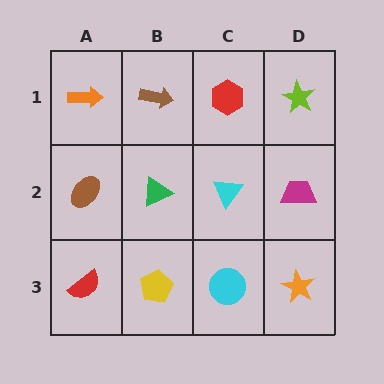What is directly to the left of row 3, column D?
A cyan circle.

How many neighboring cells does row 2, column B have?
4.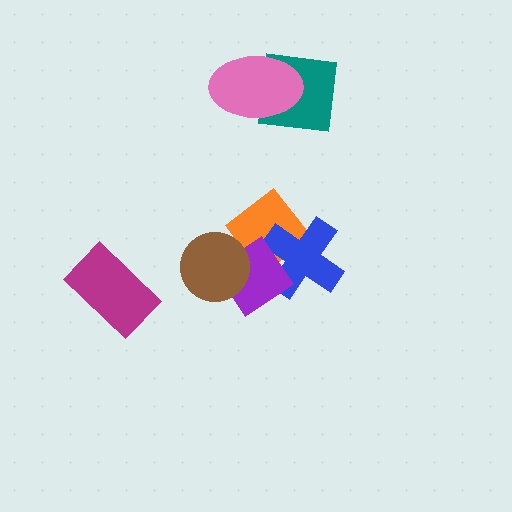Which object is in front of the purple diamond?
The brown circle is in front of the purple diamond.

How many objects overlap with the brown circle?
2 objects overlap with the brown circle.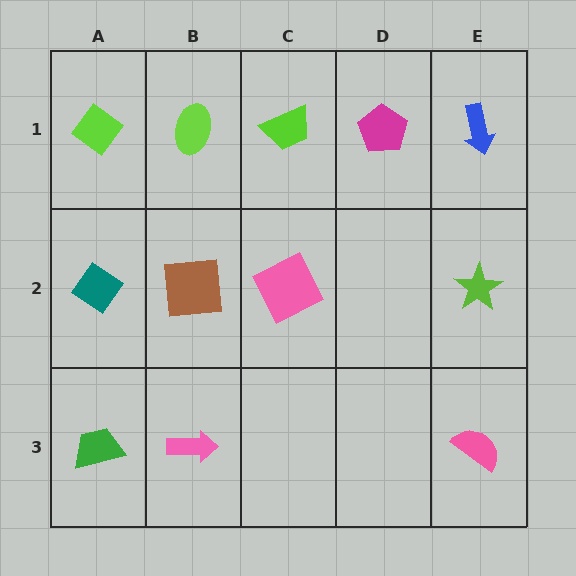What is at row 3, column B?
A pink arrow.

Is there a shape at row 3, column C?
No, that cell is empty.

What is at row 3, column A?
A green trapezoid.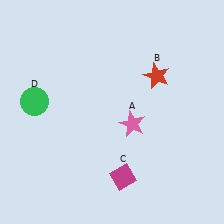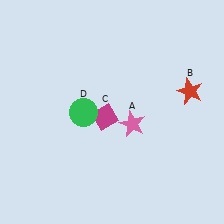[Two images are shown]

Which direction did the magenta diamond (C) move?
The magenta diamond (C) moved up.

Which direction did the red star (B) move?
The red star (B) moved right.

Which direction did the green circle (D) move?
The green circle (D) moved right.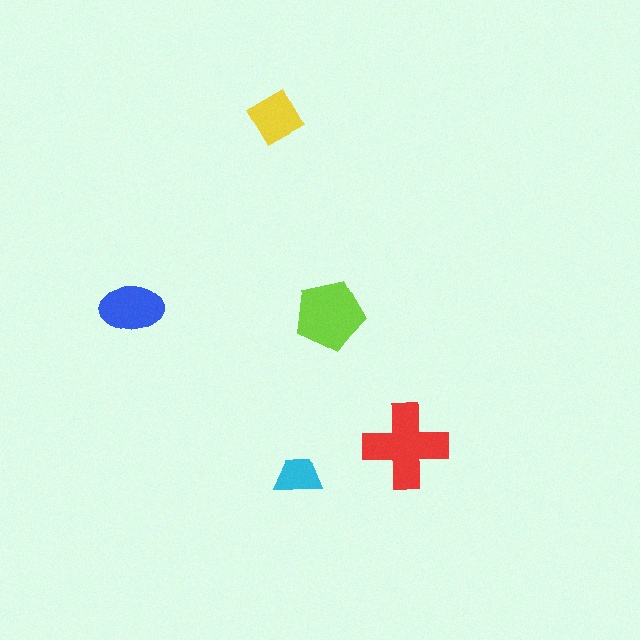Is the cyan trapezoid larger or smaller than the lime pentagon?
Smaller.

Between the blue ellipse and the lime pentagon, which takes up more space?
The lime pentagon.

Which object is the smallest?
The cyan trapezoid.